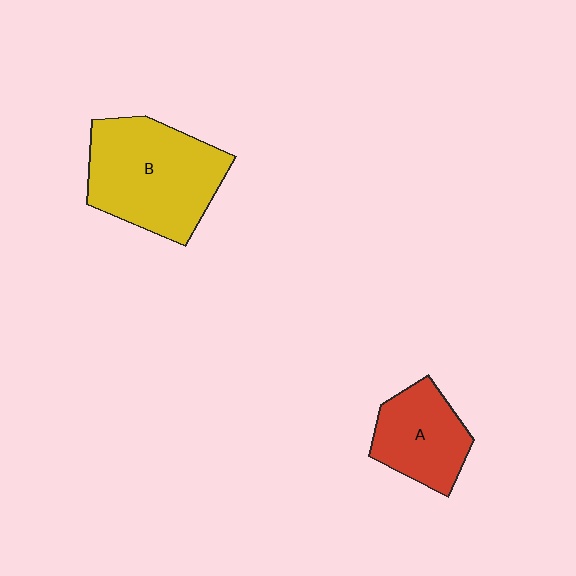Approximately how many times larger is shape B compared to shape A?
Approximately 1.7 times.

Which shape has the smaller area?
Shape A (red).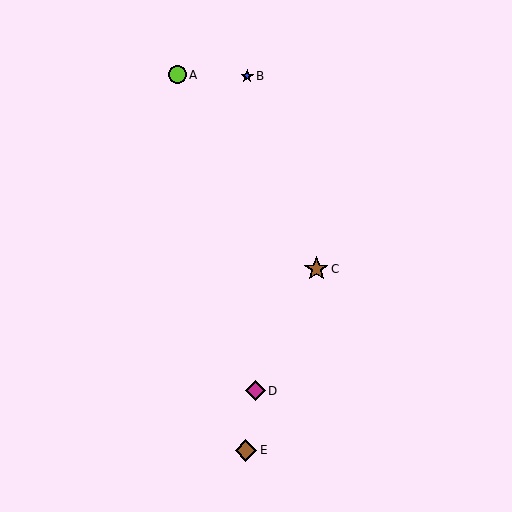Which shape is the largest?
The brown star (labeled C) is the largest.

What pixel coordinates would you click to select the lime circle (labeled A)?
Click at (177, 75) to select the lime circle A.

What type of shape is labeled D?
Shape D is a magenta diamond.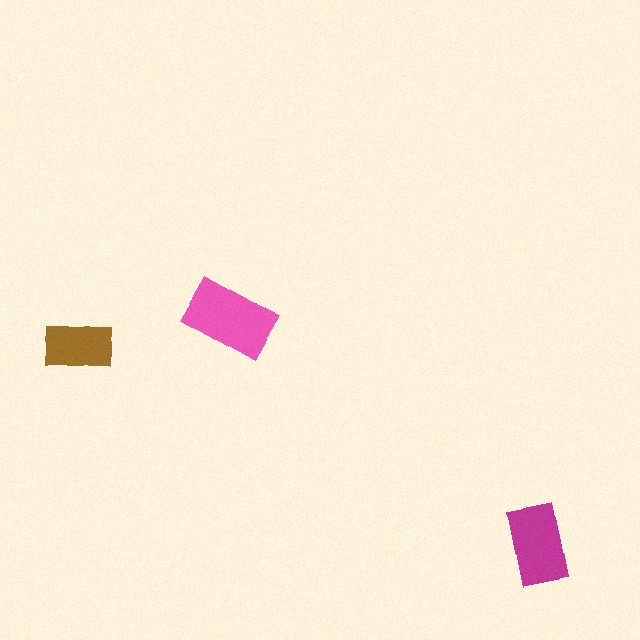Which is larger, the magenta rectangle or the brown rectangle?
The magenta one.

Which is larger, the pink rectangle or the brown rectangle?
The pink one.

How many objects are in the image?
There are 3 objects in the image.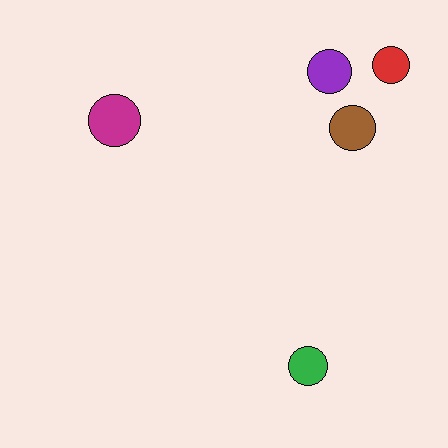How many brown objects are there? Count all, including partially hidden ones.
There is 1 brown object.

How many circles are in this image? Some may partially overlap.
There are 5 circles.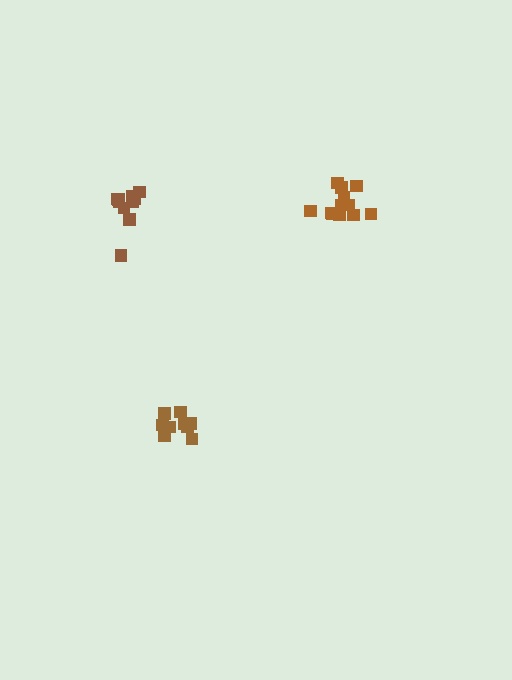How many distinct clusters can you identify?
There are 3 distinct clusters.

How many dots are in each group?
Group 1: 9 dots, Group 2: 13 dots, Group 3: 10 dots (32 total).